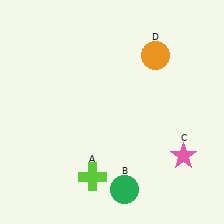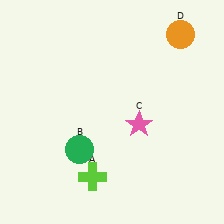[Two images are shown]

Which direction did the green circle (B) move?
The green circle (B) moved left.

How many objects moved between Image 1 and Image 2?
3 objects moved between the two images.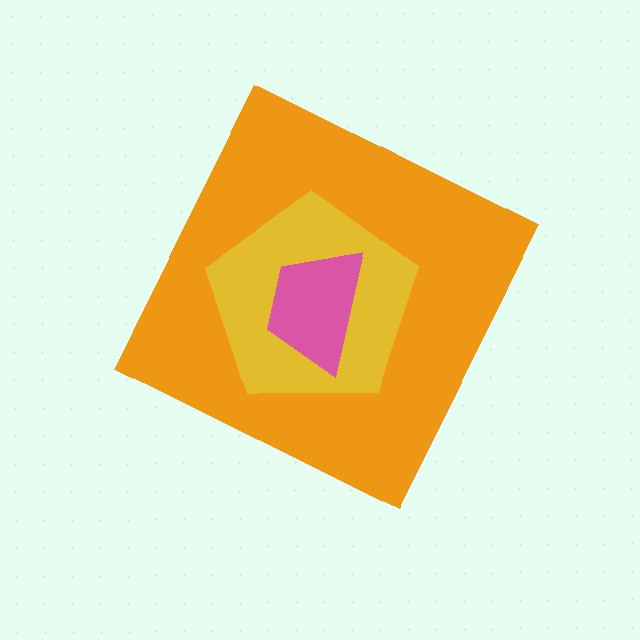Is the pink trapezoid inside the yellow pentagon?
Yes.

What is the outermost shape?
The orange diamond.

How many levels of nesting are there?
3.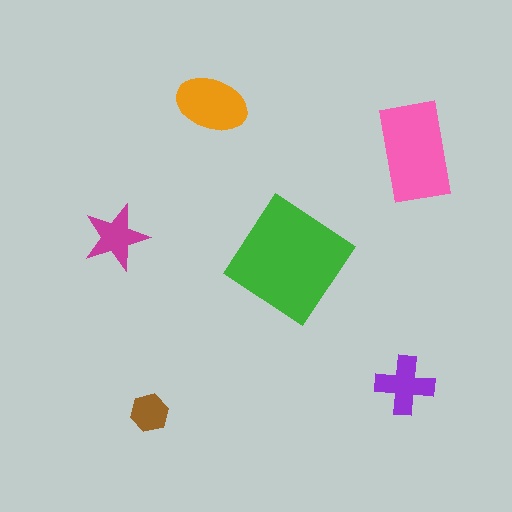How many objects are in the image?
There are 6 objects in the image.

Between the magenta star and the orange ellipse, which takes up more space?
The orange ellipse.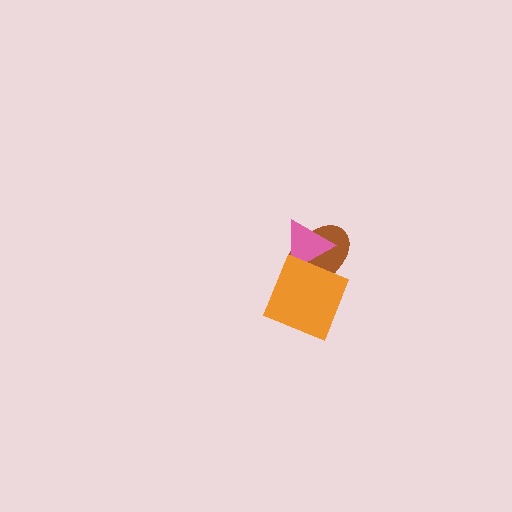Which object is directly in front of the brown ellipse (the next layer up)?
The pink triangle is directly in front of the brown ellipse.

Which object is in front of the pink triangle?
The orange diamond is in front of the pink triangle.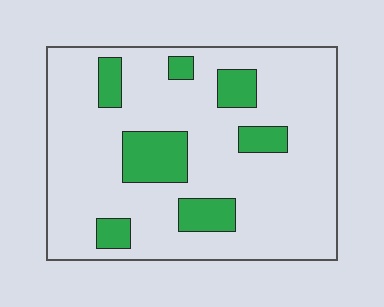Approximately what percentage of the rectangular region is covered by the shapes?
Approximately 20%.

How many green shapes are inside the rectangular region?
7.